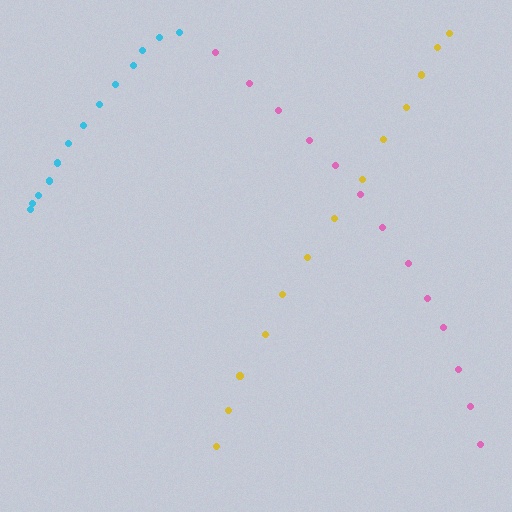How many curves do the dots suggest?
There are 3 distinct paths.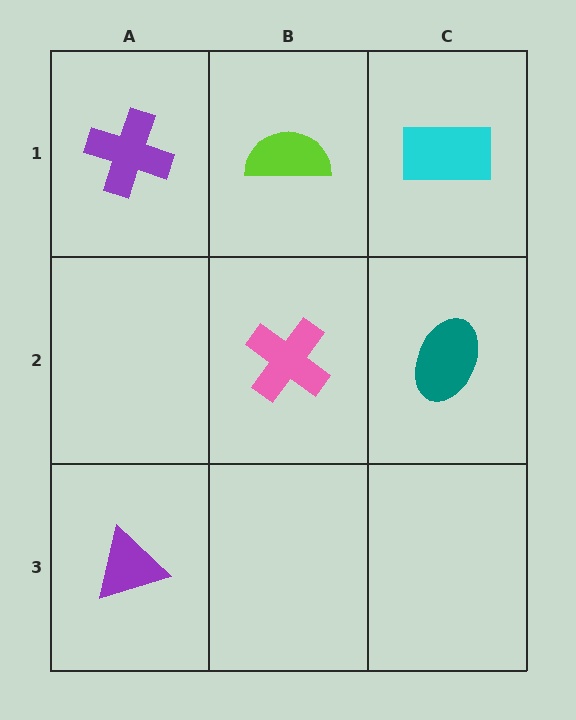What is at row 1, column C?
A cyan rectangle.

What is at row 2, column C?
A teal ellipse.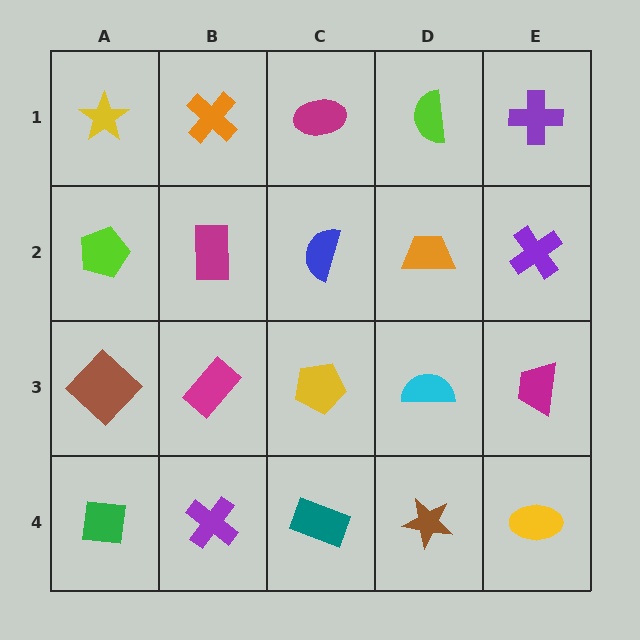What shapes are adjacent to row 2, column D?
A lime semicircle (row 1, column D), a cyan semicircle (row 3, column D), a blue semicircle (row 2, column C), a purple cross (row 2, column E).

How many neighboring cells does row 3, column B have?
4.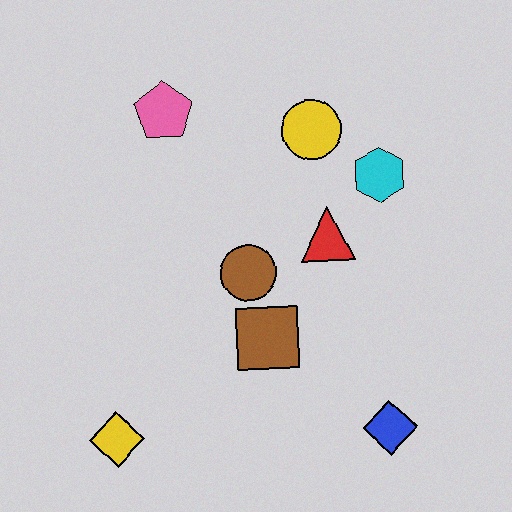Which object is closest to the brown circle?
The brown square is closest to the brown circle.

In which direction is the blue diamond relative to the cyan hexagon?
The blue diamond is below the cyan hexagon.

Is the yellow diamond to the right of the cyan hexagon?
No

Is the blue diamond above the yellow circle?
No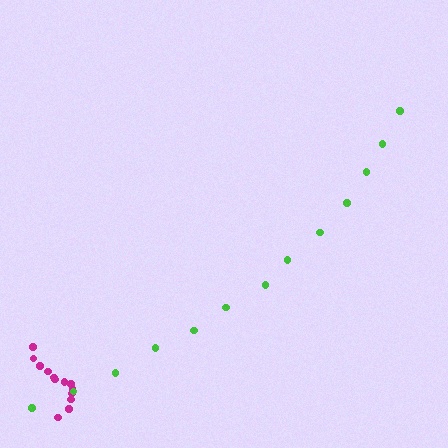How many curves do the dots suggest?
There are 2 distinct paths.